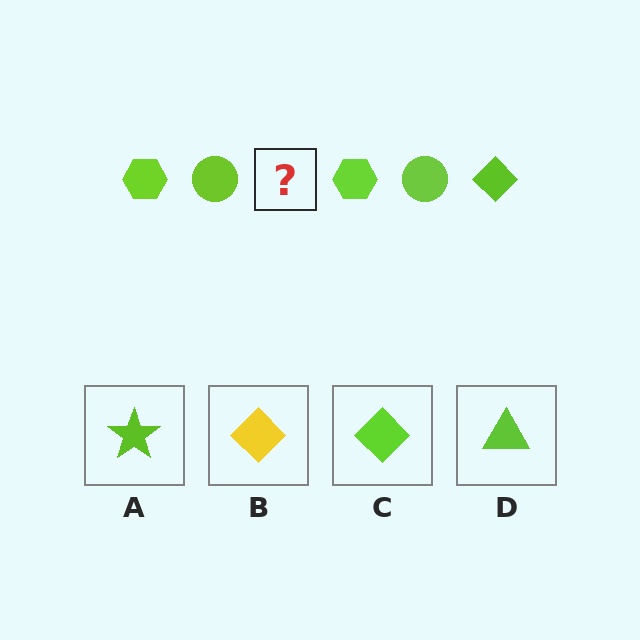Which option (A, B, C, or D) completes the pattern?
C.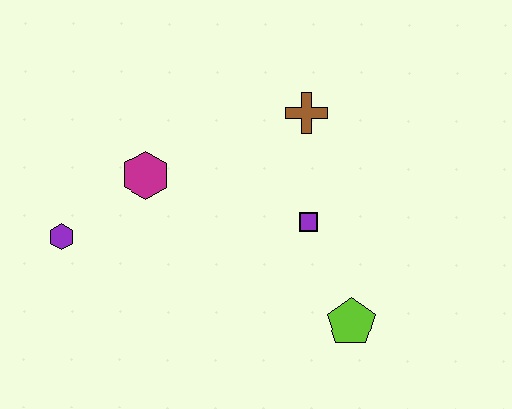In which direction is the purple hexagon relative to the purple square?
The purple hexagon is to the left of the purple square.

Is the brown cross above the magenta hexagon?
Yes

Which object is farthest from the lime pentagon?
The purple hexagon is farthest from the lime pentagon.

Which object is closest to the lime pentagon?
The purple square is closest to the lime pentagon.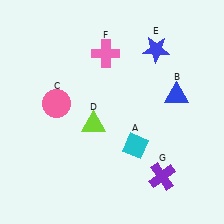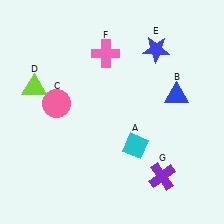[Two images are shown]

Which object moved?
The lime triangle (D) moved left.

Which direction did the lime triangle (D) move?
The lime triangle (D) moved left.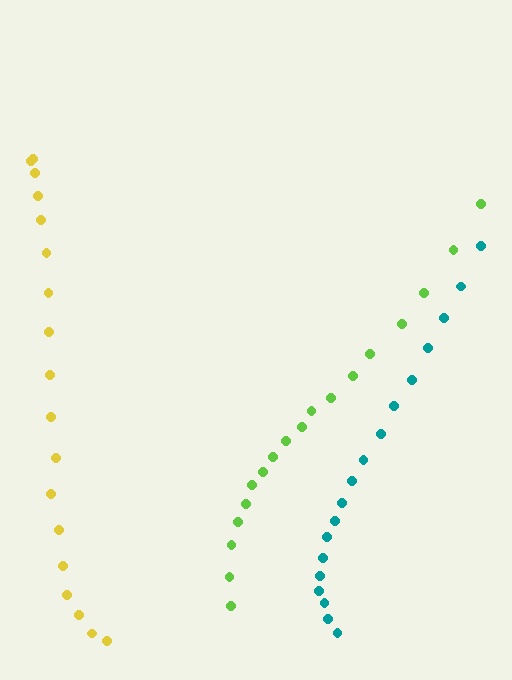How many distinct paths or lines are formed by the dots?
There are 3 distinct paths.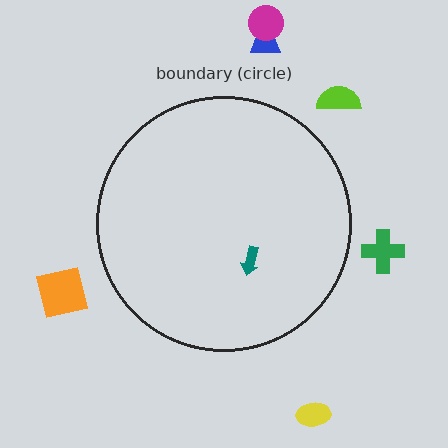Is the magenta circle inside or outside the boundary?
Outside.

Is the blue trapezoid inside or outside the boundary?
Outside.